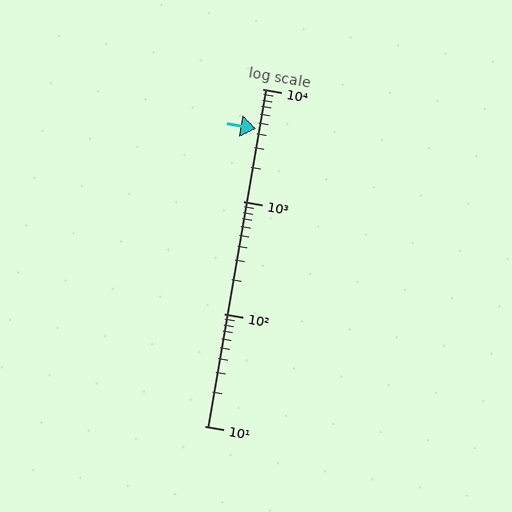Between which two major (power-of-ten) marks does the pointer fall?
The pointer is between 1000 and 10000.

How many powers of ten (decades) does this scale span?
The scale spans 3 decades, from 10 to 10000.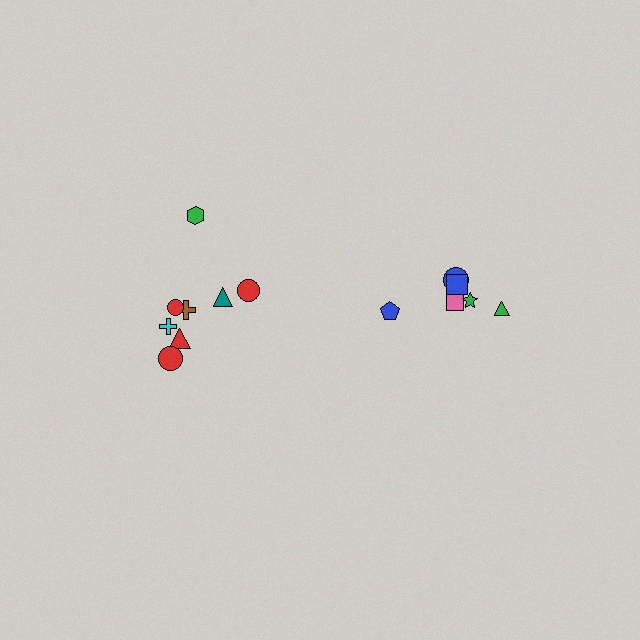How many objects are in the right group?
There are 6 objects.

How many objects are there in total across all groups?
There are 14 objects.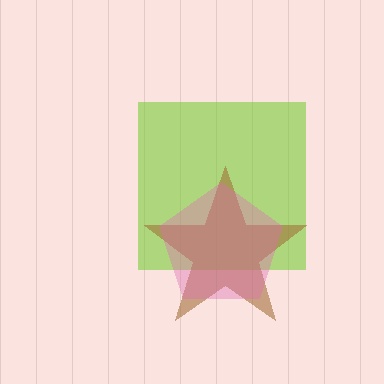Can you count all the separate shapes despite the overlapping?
Yes, there are 3 separate shapes.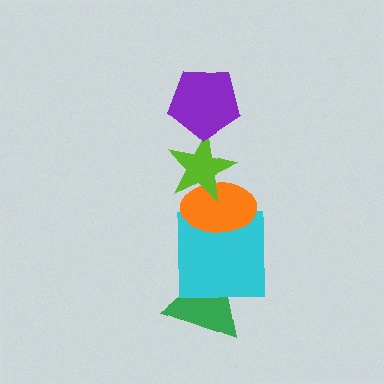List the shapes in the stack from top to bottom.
From top to bottom: the purple pentagon, the lime star, the orange ellipse, the cyan square, the green triangle.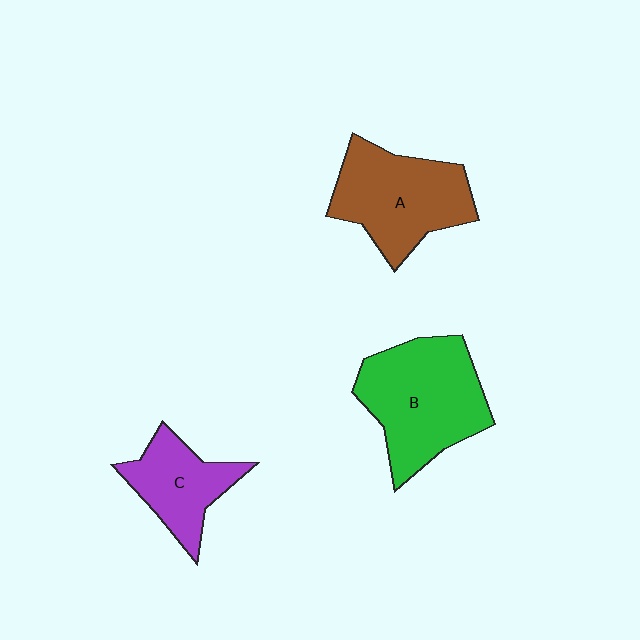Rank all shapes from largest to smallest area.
From largest to smallest: B (green), A (brown), C (purple).